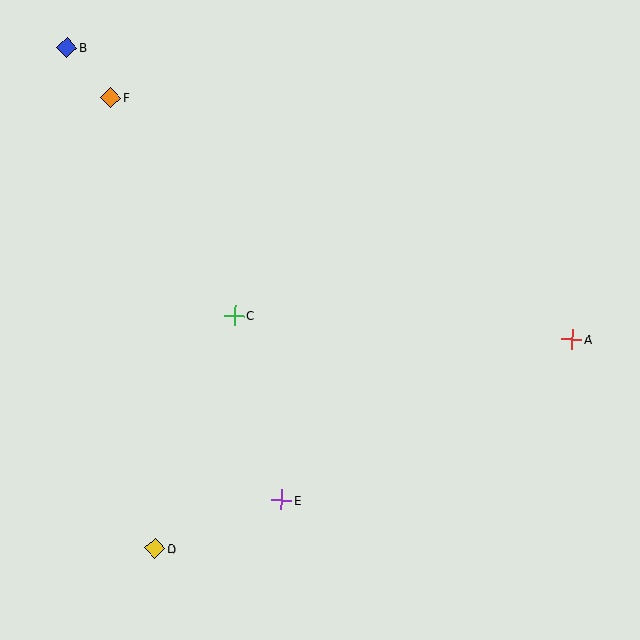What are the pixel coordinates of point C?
Point C is at (234, 315).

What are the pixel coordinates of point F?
Point F is at (111, 97).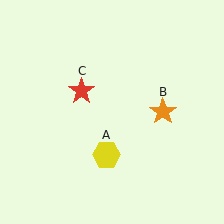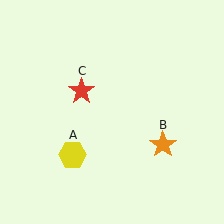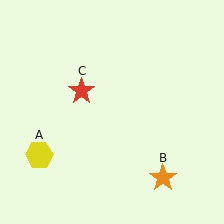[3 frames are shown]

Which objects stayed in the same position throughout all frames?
Red star (object C) remained stationary.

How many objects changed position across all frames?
2 objects changed position: yellow hexagon (object A), orange star (object B).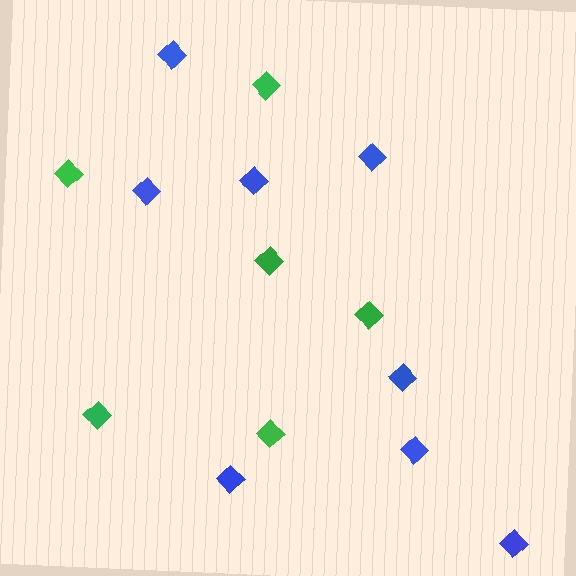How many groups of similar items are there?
There are 2 groups: one group of blue diamonds (8) and one group of green diamonds (6).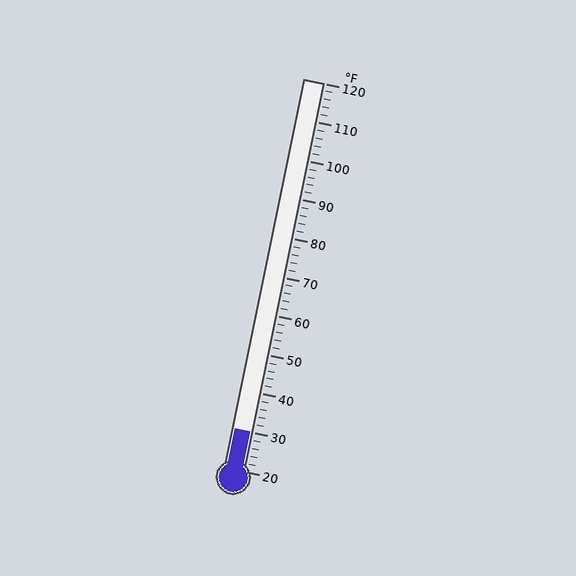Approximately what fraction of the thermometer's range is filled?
The thermometer is filled to approximately 10% of its range.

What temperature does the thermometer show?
The thermometer shows approximately 30°F.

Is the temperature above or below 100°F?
The temperature is below 100°F.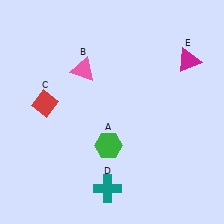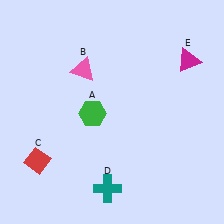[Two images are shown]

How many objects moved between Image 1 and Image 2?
2 objects moved between the two images.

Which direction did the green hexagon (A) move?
The green hexagon (A) moved up.